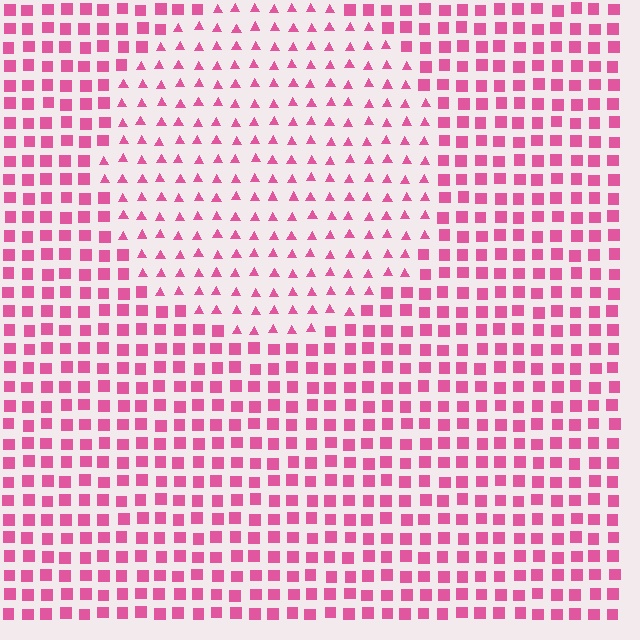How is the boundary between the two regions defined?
The boundary is defined by a change in element shape: triangles inside vs. squares outside. All elements share the same color and spacing.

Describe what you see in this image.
The image is filled with small pink elements arranged in a uniform grid. A circle-shaped region contains triangles, while the surrounding area contains squares. The boundary is defined purely by the change in element shape.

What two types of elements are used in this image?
The image uses triangles inside the circle region and squares outside it.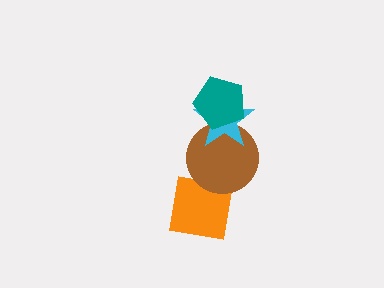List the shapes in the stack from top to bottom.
From top to bottom: the teal pentagon, the cyan star, the brown circle, the orange square.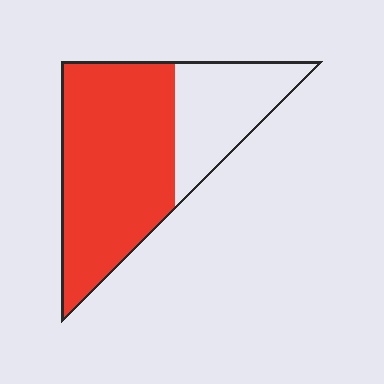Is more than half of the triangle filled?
Yes.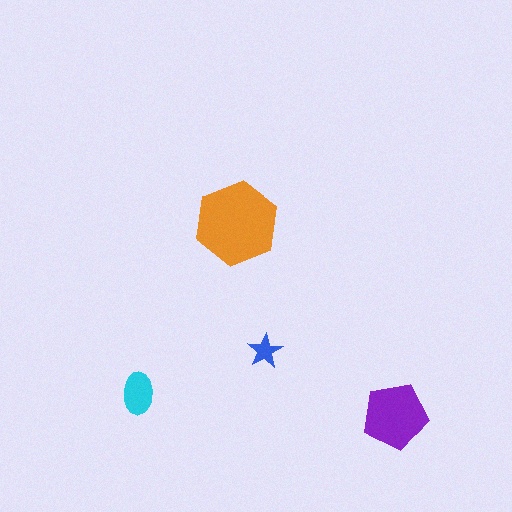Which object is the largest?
The orange hexagon.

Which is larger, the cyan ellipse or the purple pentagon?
The purple pentagon.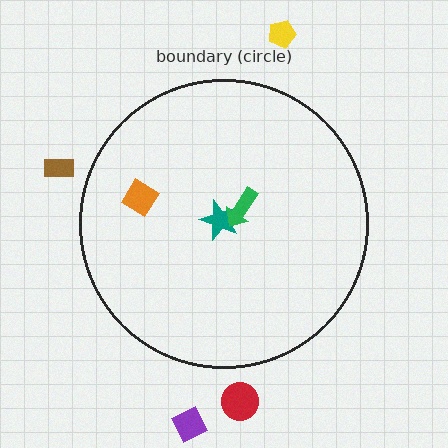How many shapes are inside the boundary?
3 inside, 4 outside.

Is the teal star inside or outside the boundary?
Inside.